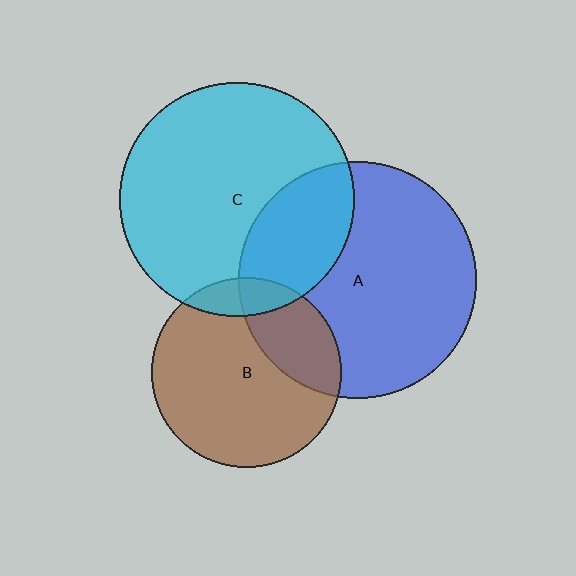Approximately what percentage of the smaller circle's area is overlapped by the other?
Approximately 25%.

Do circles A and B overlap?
Yes.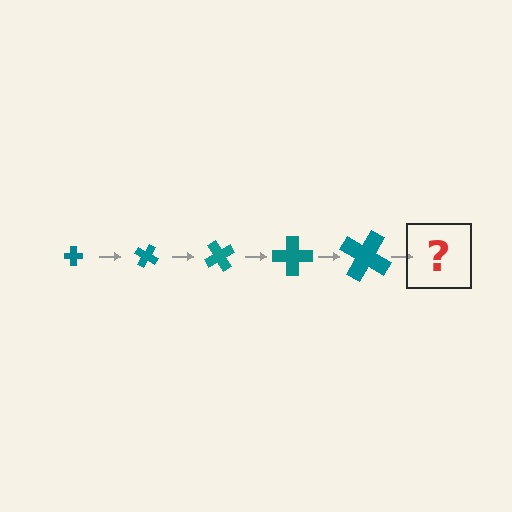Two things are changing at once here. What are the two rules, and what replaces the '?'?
The two rules are that the cross grows larger each step and it rotates 30 degrees each step. The '?' should be a cross, larger than the previous one and rotated 150 degrees from the start.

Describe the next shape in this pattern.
It should be a cross, larger than the previous one and rotated 150 degrees from the start.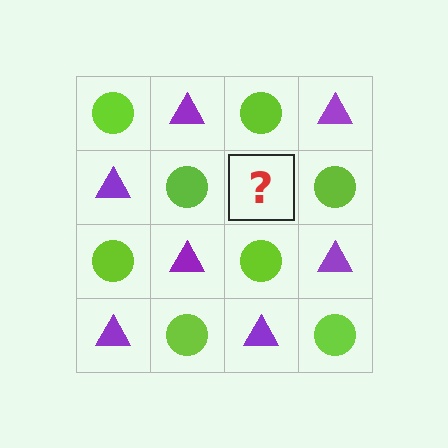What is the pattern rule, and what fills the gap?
The rule is that it alternates lime circle and purple triangle in a checkerboard pattern. The gap should be filled with a purple triangle.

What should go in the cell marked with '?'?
The missing cell should contain a purple triangle.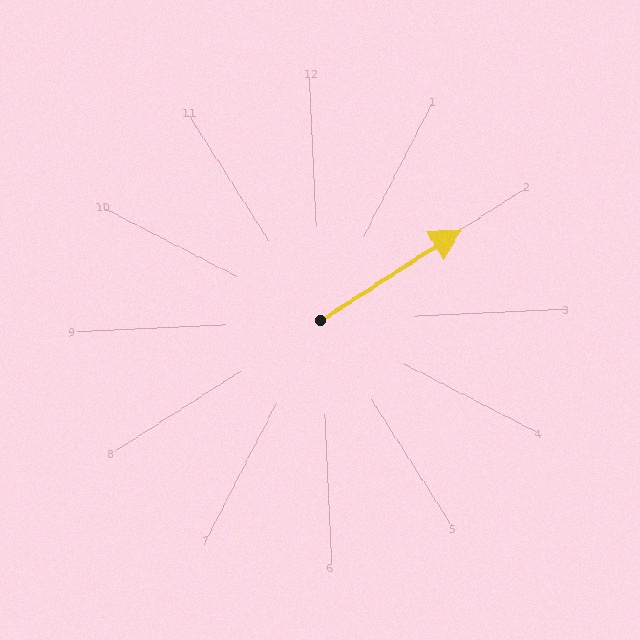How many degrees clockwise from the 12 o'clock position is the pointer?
Approximately 60 degrees.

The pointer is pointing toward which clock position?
Roughly 2 o'clock.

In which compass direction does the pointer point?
Northeast.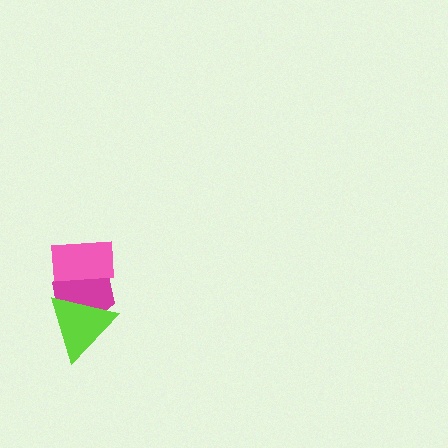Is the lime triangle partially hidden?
No, no other shape covers it.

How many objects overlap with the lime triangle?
1 object overlaps with the lime triangle.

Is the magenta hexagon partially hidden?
Yes, it is partially covered by another shape.